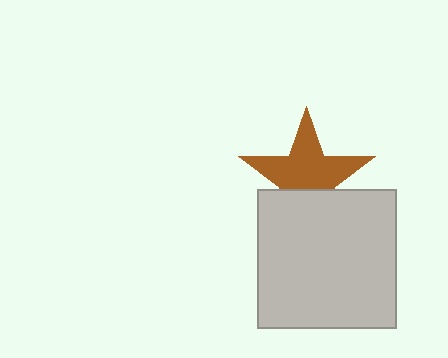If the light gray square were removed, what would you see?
You would see the complete brown star.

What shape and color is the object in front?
The object in front is a light gray square.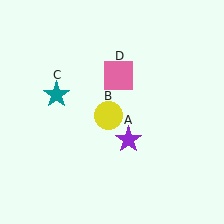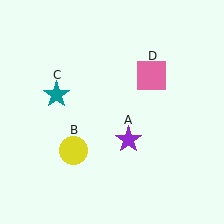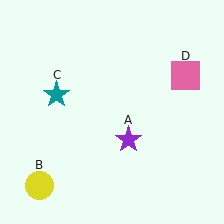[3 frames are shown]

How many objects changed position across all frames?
2 objects changed position: yellow circle (object B), pink square (object D).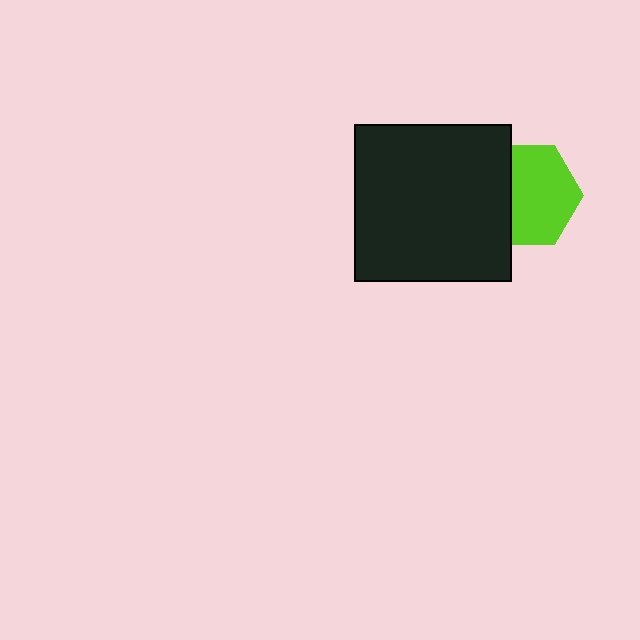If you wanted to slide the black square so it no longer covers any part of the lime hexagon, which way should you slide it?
Slide it left — that is the most direct way to separate the two shapes.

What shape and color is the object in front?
The object in front is a black square.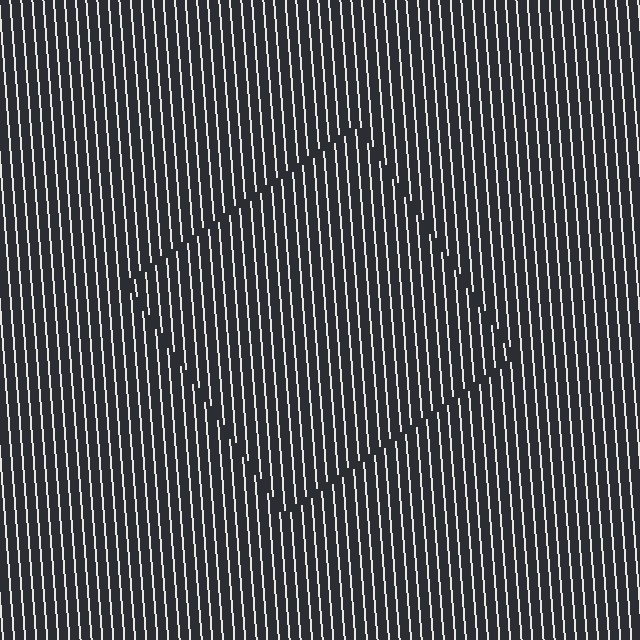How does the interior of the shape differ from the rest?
The interior of the shape contains the same grating, shifted by half a period — the contour is defined by the phase discontinuity where line-ends from the inner and outer gratings abut.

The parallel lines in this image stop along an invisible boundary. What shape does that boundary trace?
An illusory square. The interior of the shape contains the same grating, shifted by half a period — the contour is defined by the phase discontinuity where line-ends from the inner and outer gratings abut.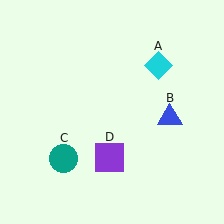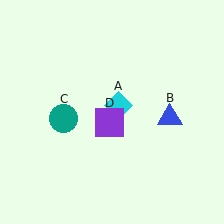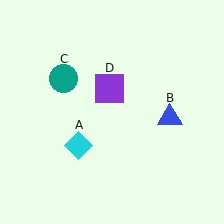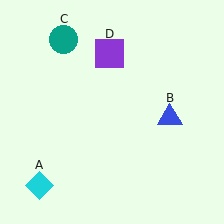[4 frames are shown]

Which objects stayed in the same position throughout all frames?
Blue triangle (object B) remained stationary.